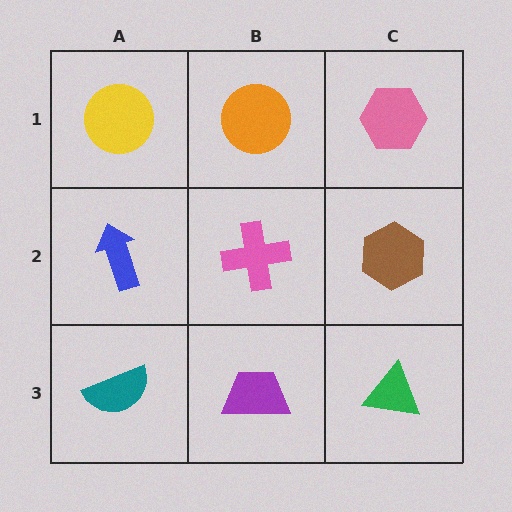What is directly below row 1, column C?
A brown hexagon.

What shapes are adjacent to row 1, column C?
A brown hexagon (row 2, column C), an orange circle (row 1, column B).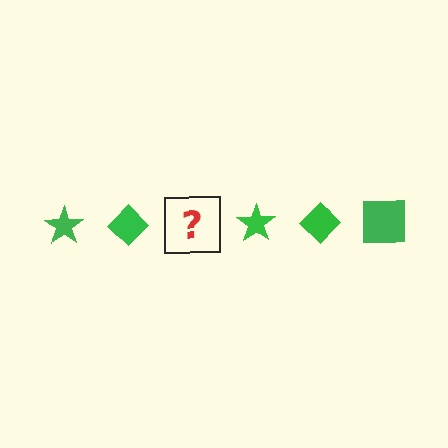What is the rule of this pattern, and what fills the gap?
The rule is that the pattern cycles through star, diamond, square shapes in green. The gap should be filled with a green square.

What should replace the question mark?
The question mark should be replaced with a green square.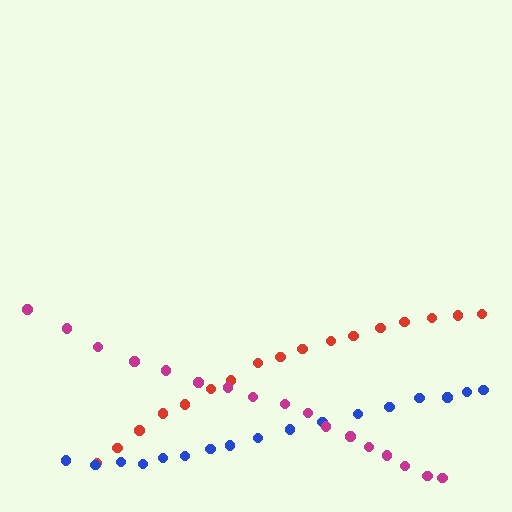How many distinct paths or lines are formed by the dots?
There are 3 distinct paths.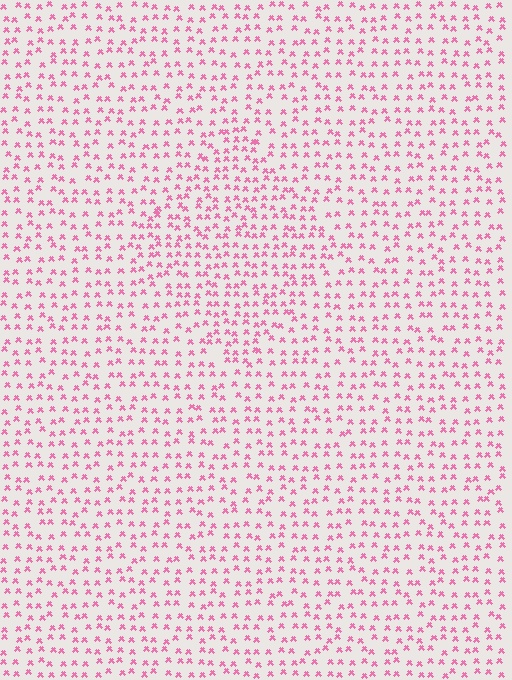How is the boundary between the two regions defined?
The boundary is defined by a change in element density (approximately 1.4x ratio). All elements are the same color, size, and shape.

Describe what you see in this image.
The image contains small pink elements arranged at two different densities. A diamond-shaped region is visible where the elements are more densely packed than the surrounding area.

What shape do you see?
I see a diamond.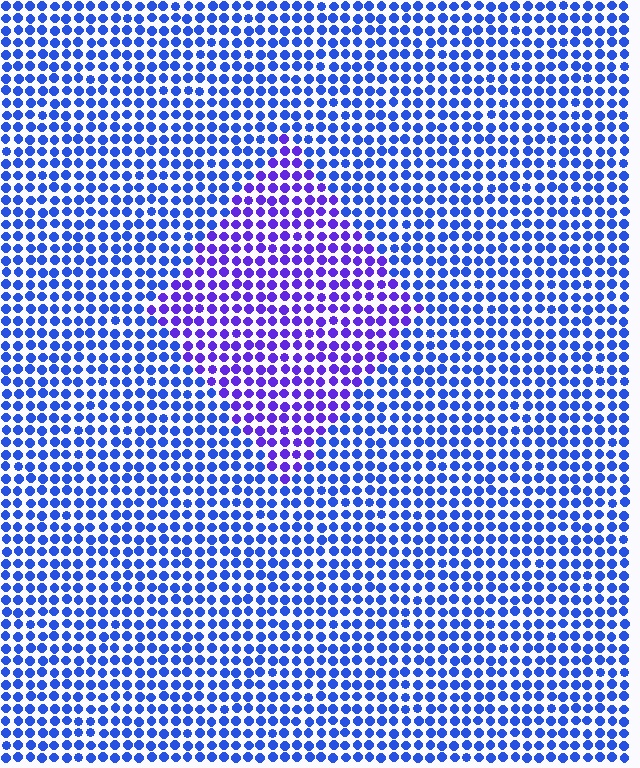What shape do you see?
I see a diamond.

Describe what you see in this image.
The image is filled with small blue elements in a uniform arrangement. A diamond-shaped region is visible where the elements are tinted to a slightly different hue, forming a subtle color boundary.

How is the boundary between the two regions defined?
The boundary is defined purely by a slight shift in hue (about 33 degrees). Spacing, size, and orientation are identical on both sides.